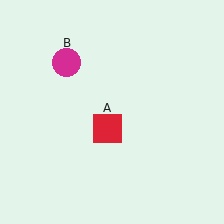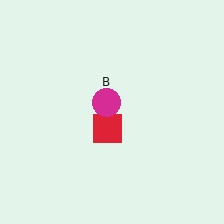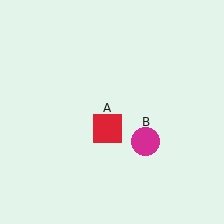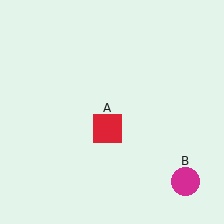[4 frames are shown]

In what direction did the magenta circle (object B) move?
The magenta circle (object B) moved down and to the right.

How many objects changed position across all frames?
1 object changed position: magenta circle (object B).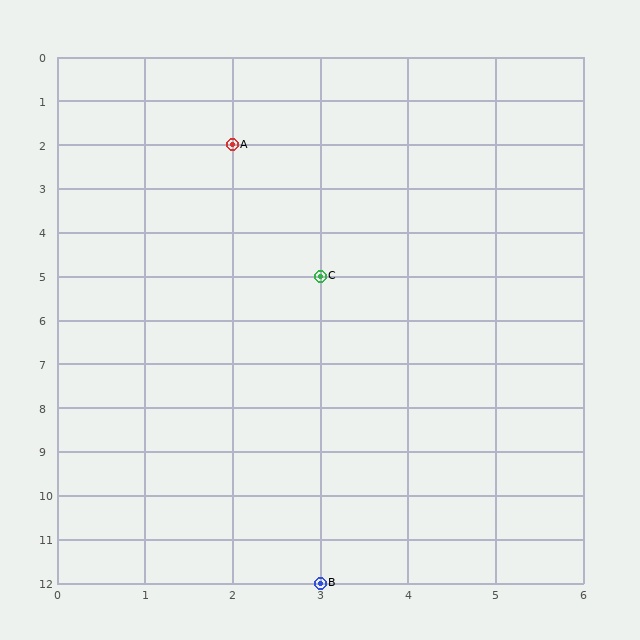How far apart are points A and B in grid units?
Points A and B are 1 column and 10 rows apart (about 10.0 grid units diagonally).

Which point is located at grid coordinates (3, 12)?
Point B is at (3, 12).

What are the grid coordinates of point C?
Point C is at grid coordinates (3, 5).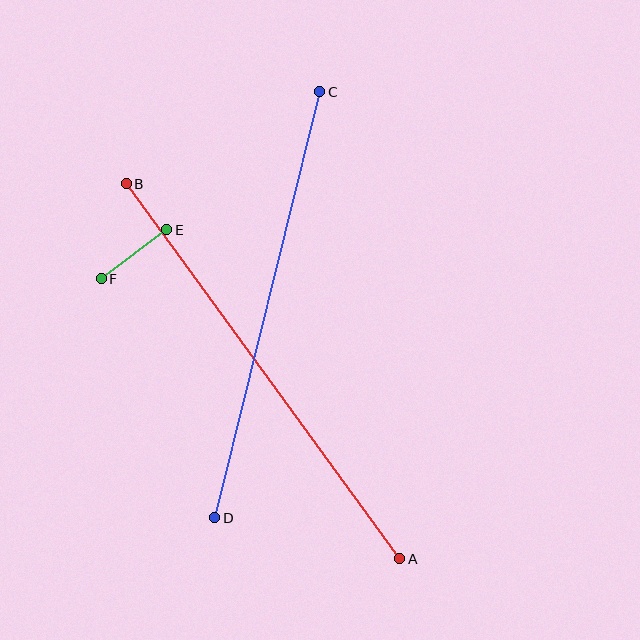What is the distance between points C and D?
The distance is approximately 439 pixels.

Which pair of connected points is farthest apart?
Points A and B are farthest apart.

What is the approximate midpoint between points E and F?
The midpoint is at approximately (134, 254) pixels.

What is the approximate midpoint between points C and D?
The midpoint is at approximately (267, 305) pixels.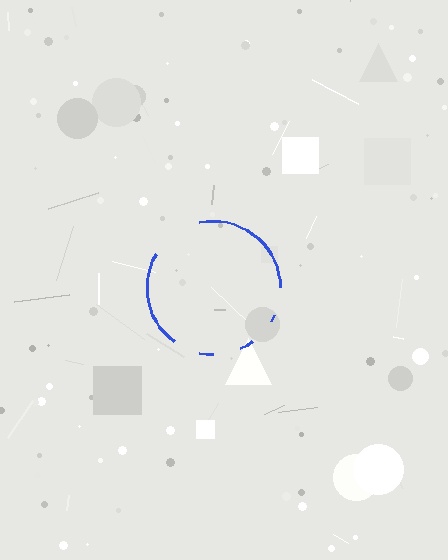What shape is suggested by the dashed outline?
The dashed outline suggests a circle.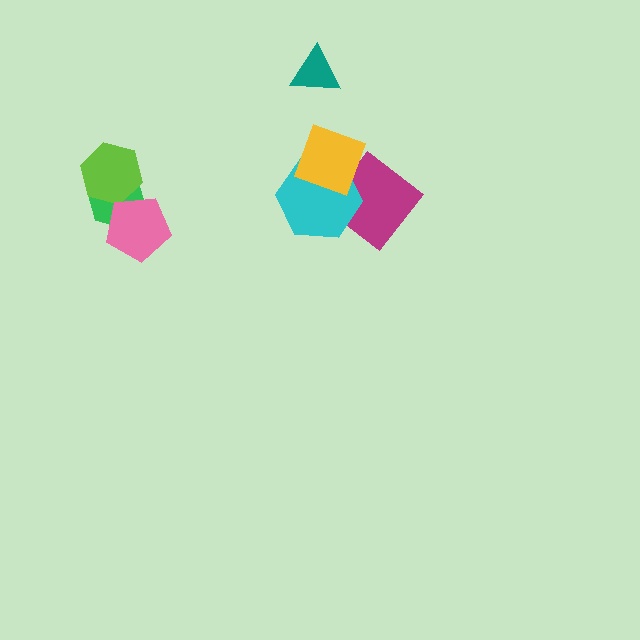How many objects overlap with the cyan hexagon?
2 objects overlap with the cyan hexagon.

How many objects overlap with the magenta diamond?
2 objects overlap with the magenta diamond.